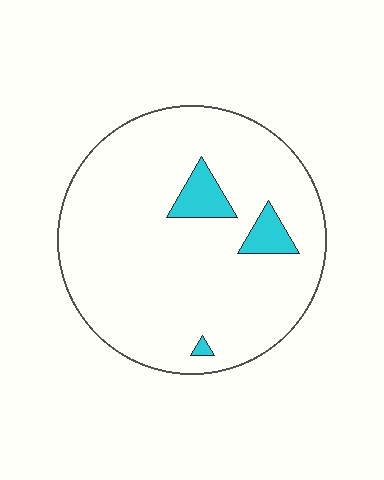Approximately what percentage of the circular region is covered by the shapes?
Approximately 5%.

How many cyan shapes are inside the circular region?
3.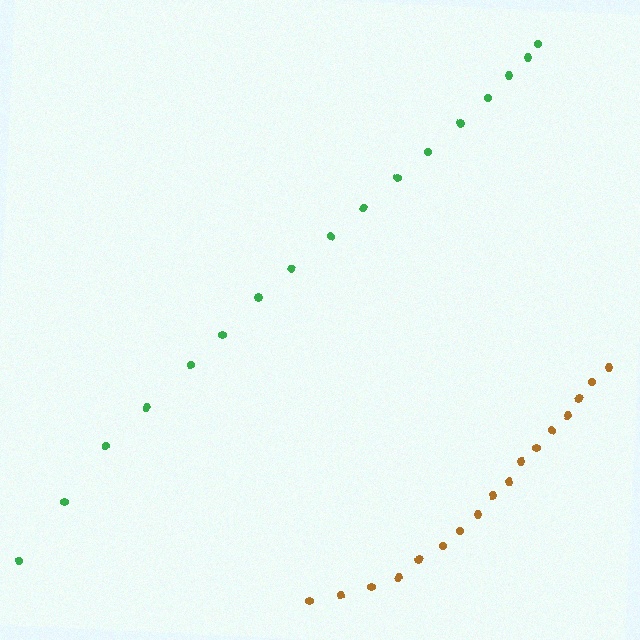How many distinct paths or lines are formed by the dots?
There are 2 distinct paths.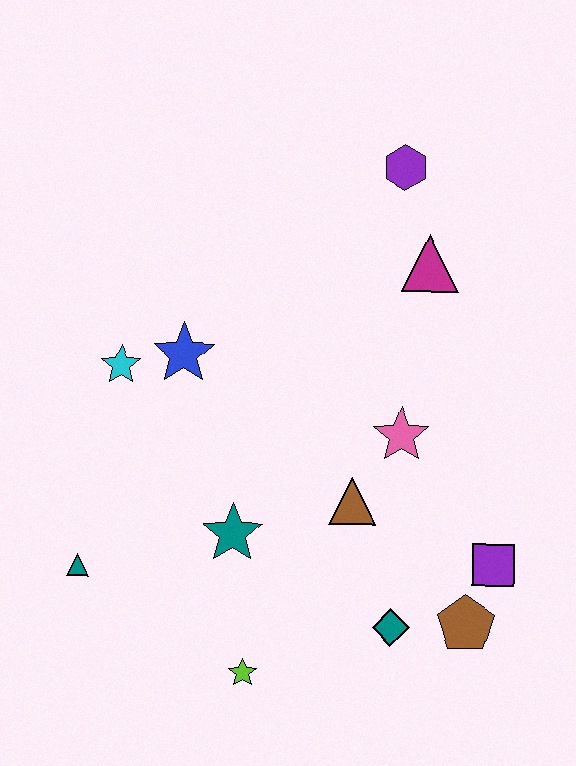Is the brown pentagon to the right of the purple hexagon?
Yes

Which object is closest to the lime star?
The teal star is closest to the lime star.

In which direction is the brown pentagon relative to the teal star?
The brown pentagon is to the right of the teal star.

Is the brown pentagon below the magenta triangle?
Yes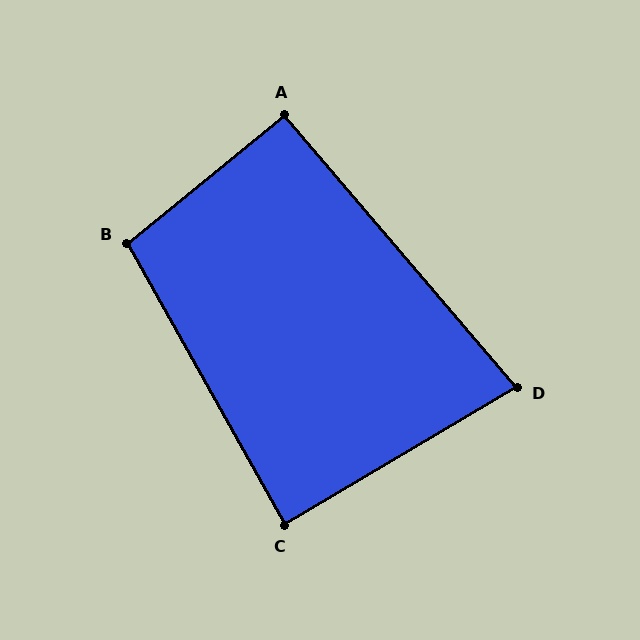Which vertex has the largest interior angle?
B, at approximately 100 degrees.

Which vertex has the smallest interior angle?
D, at approximately 80 degrees.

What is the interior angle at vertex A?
Approximately 91 degrees (approximately right).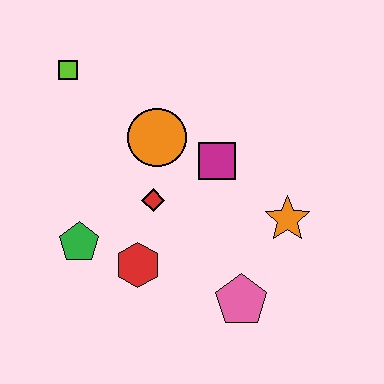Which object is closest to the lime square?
The orange circle is closest to the lime square.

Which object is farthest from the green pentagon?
The orange star is farthest from the green pentagon.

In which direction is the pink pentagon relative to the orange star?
The pink pentagon is below the orange star.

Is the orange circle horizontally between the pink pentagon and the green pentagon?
Yes